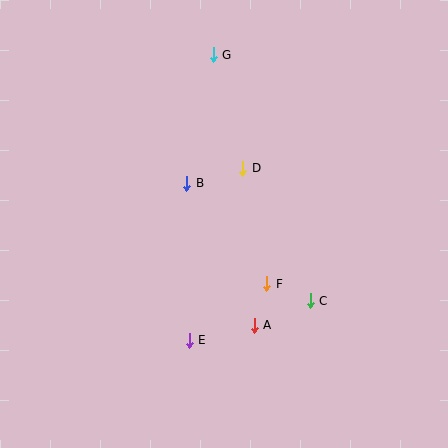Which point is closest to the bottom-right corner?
Point C is closest to the bottom-right corner.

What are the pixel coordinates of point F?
Point F is at (267, 284).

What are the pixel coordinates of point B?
Point B is at (187, 183).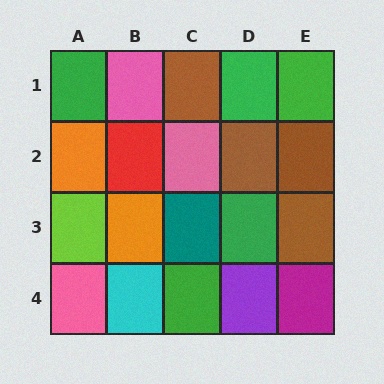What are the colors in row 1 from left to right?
Green, pink, brown, green, green.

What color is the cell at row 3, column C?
Teal.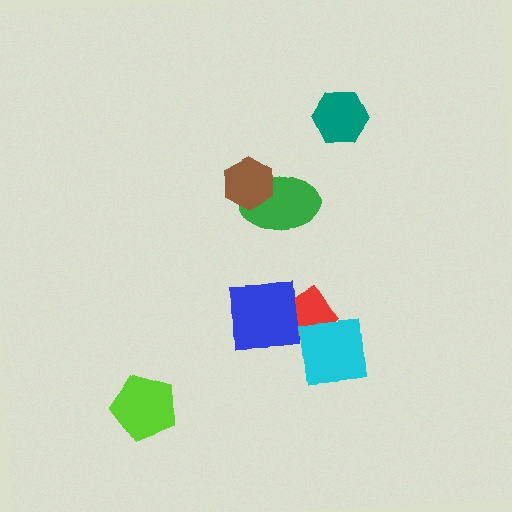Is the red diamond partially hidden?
Yes, it is partially covered by another shape.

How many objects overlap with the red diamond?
2 objects overlap with the red diamond.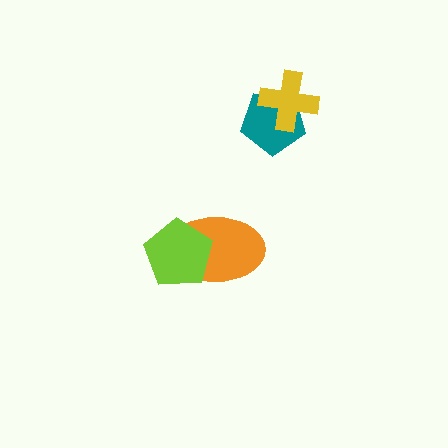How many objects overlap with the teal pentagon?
1 object overlaps with the teal pentagon.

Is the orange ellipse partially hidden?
Yes, it is partially covered by another shape.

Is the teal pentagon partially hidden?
Yes, it is partially covered by another shape.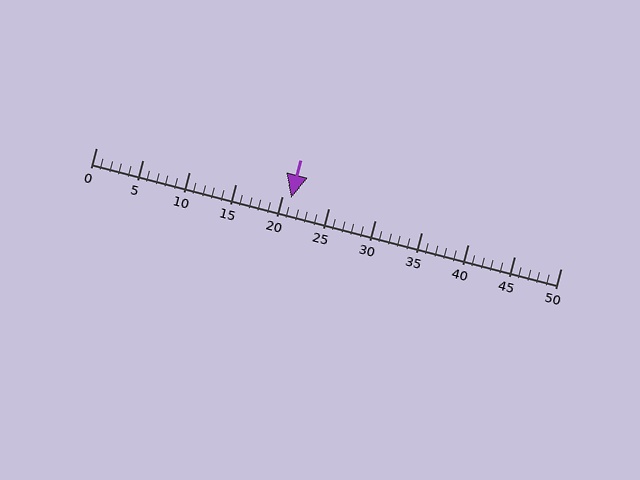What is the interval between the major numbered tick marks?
The major tick marks are spaced 5 units apart.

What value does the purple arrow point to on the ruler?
The purple arrow points to approximately 21.